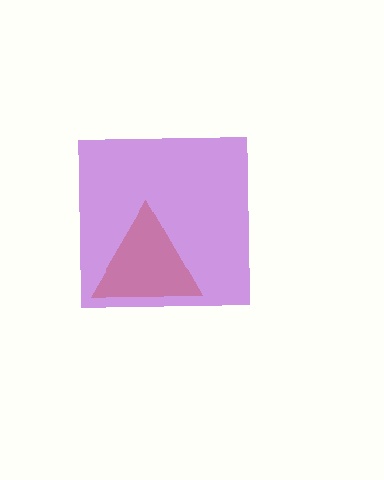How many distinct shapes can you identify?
There are 2 distinct shapes: an orange triangle, a purple square.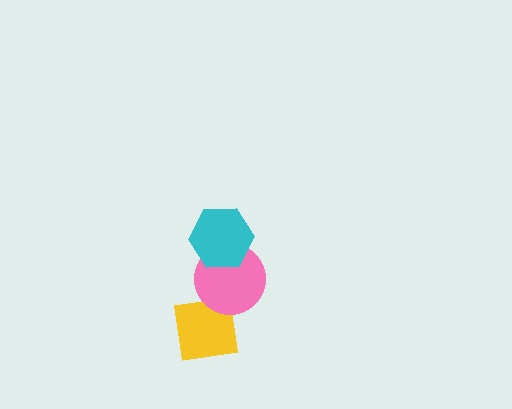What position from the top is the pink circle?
The pink circle is 2nd from the top.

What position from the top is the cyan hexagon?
The cyan hexagon is 1st from the top.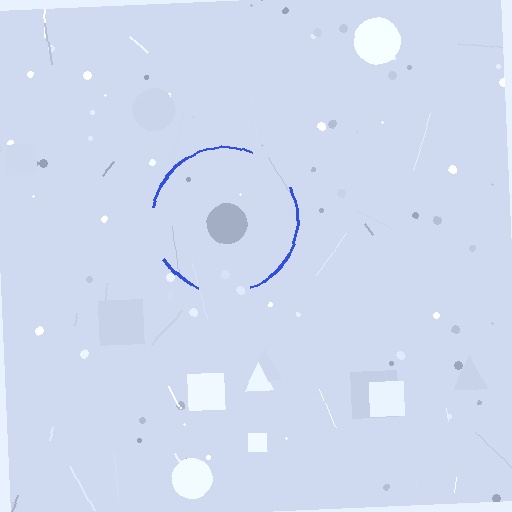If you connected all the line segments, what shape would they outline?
They would outline a circle.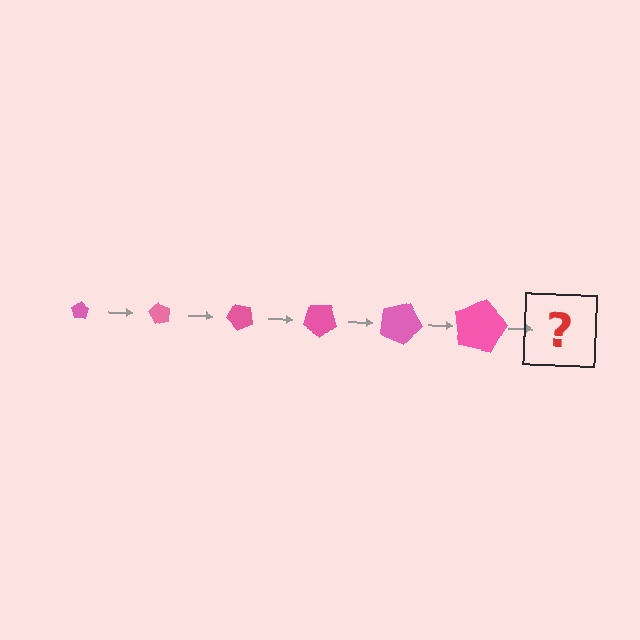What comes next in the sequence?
The next element should be a pentagon, larger than the previous one and rotated 360 degrees from the start.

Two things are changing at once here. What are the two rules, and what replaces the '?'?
The two rules are that the pentagon grows larger each step and it rotates 60 degrees each step. The '?' should be a pentagon, larger than the previous one and rotated 360 degrees from the start.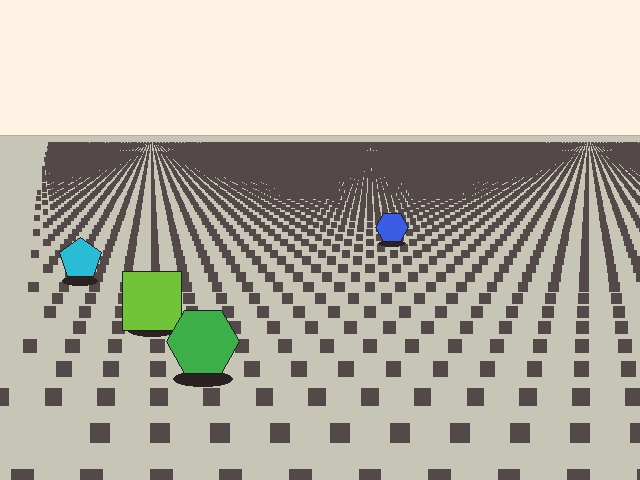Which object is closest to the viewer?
The green hexagon is closest. The texture marks near it are larger and more spread out.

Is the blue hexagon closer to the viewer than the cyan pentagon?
No. The cyan pentagon is closer — you can tell from the texture gradient: the ground texture is coarser near it.